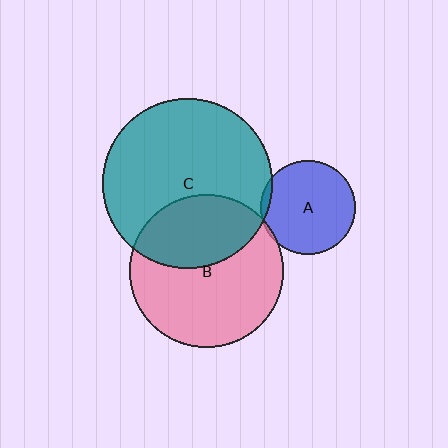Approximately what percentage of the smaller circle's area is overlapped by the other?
Approximately 35%.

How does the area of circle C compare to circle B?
Approximately 1.2 times.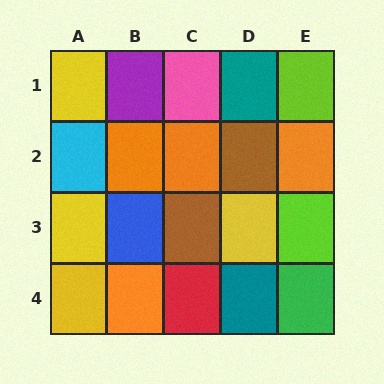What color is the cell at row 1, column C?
Pink.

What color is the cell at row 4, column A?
Yellow.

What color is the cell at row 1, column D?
Teal.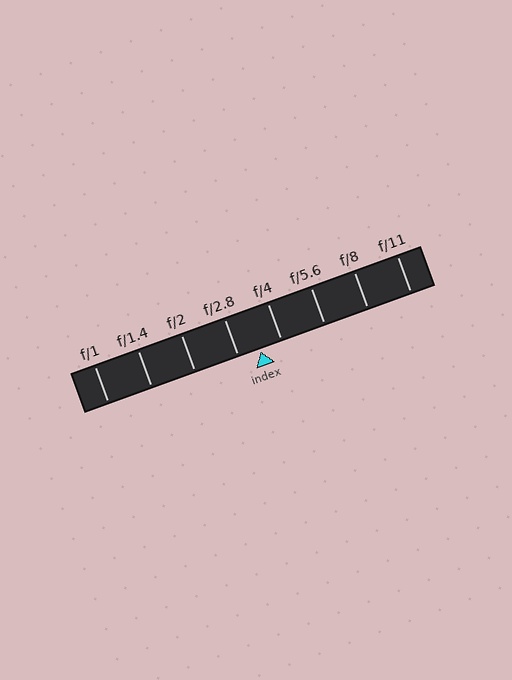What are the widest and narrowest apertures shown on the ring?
The widest aperture shown is f/1 and the narrowest is f/11.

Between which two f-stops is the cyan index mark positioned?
The index mark is between f/2.8 and f/4.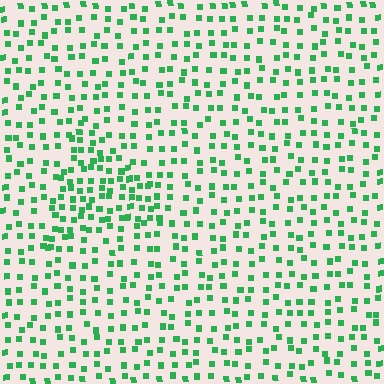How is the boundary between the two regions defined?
The boundary is defined by a change in element density (approximately 1.8x ratio). All elements are the same color, size, and shape.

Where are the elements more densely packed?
The elements are more densely packed inside the triangle boundary.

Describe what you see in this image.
The image contains small green elements arranged at two different densities. A triangle-shaped region is visible where the elements are more densely packed than the surrounding area.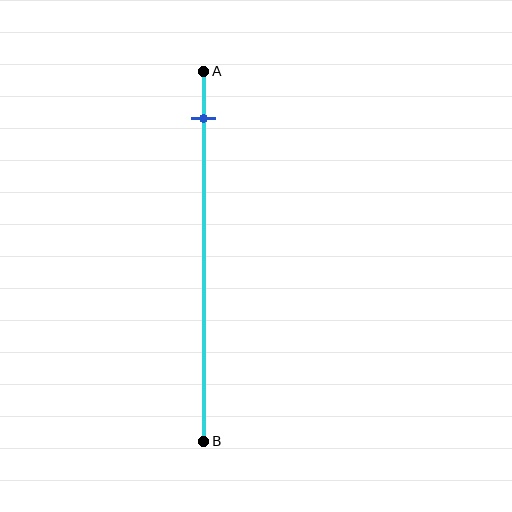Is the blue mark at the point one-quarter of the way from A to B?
No, the mark is at about 15% from A, not at the 25% one-quarter point.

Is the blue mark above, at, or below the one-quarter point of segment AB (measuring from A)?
The blue mark is above the one-quarter point of segment AB.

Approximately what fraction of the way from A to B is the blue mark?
The blue mark is approximately 15% of the way from A to B.